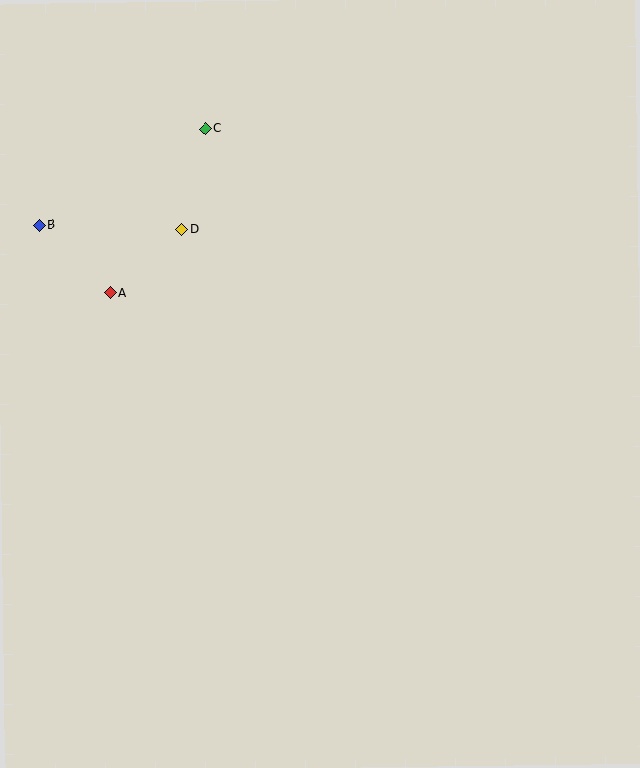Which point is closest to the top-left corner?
Point B is closest to the top-left corner.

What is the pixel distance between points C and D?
The distance between C and D is 103 pixels.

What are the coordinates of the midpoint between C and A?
The midpoint between C and A is at (157, 210).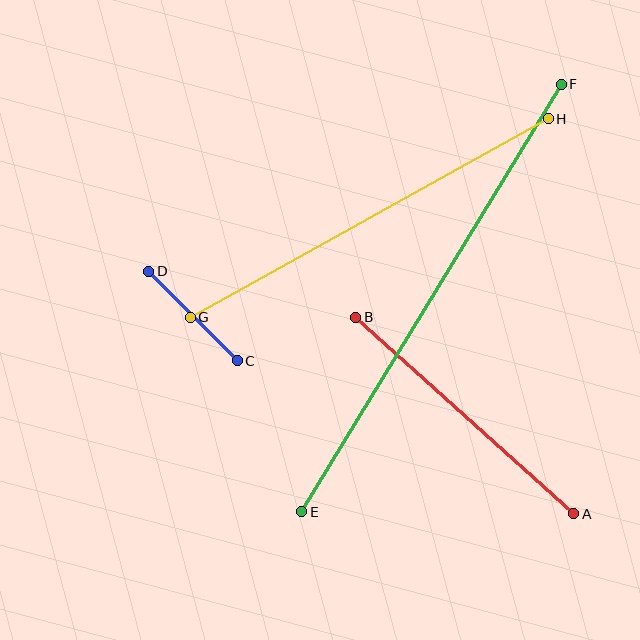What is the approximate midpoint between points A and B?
The midpoint is at approximately (465, 415) pixels.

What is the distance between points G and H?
The distance is approximately 410 pixels.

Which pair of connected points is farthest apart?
Points E and F are farthest apart.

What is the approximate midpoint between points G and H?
The midpoint is at approximately (369, 218) pixels.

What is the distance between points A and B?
The distance is approximately 293 pixels.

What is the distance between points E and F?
The distance is approximately 500 pixels.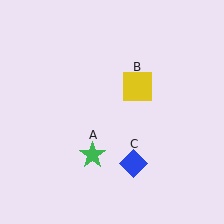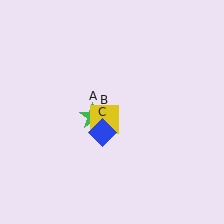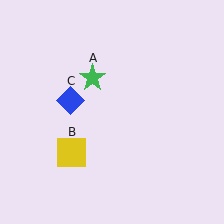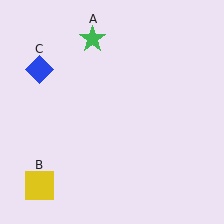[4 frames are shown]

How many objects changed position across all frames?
3 objects changed position: green star (object A), yellow square (object B), blue diamond (object C).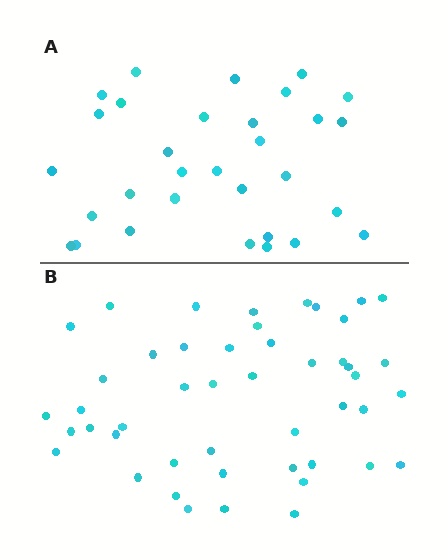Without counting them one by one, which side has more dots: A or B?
Region B (the bottom region) has more dots.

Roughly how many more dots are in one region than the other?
Region B has approximately 15 more dots than region A.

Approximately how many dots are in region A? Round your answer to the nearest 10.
About 30 dots. (The exact count is 31, which rounds to 30.)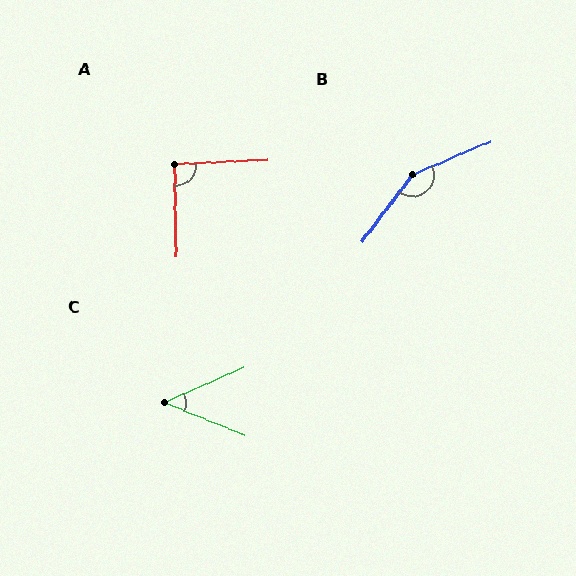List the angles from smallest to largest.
C (46°), A (92°), B (150°).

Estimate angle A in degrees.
Approximately 92 degrees.